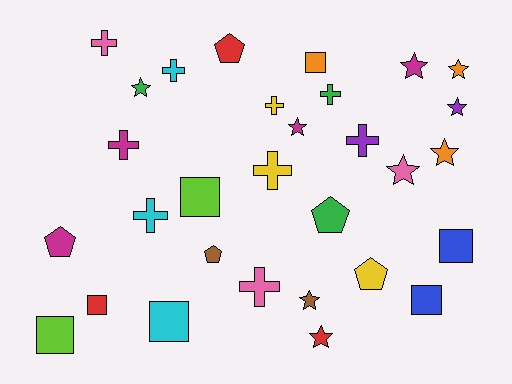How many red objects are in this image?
There are 3 red objects.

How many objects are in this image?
There are 30 objects.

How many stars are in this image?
There are 9 stars.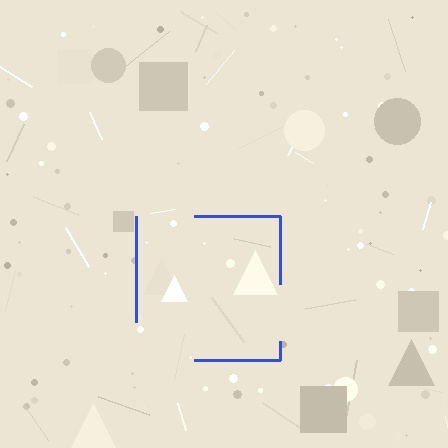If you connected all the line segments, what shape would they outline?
They would outline a square.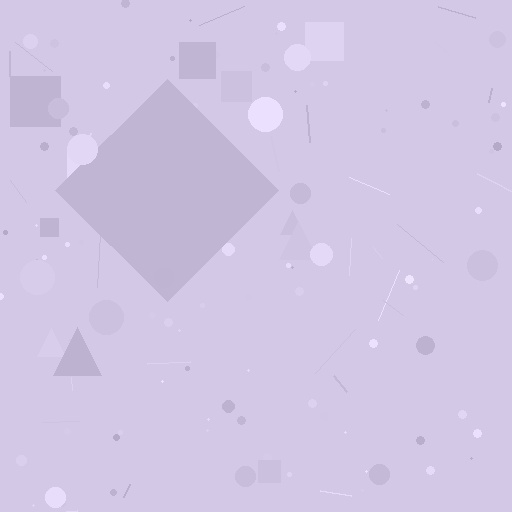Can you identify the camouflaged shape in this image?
The camouflaged shape is a diamond.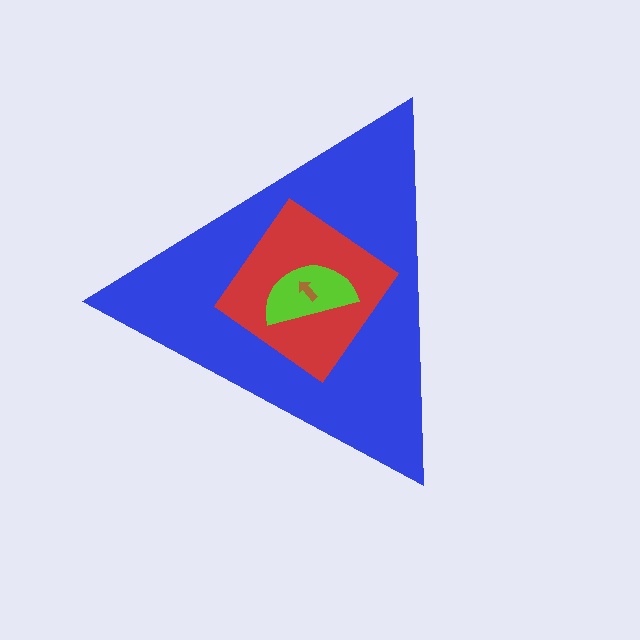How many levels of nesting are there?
4.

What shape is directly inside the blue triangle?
The red diamond.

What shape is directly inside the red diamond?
The lime semicircle.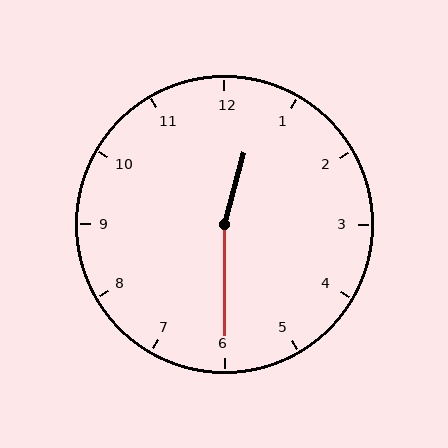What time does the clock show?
12:30.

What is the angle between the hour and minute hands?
Approximately 165 degrees.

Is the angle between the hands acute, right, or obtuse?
It is obtuse.